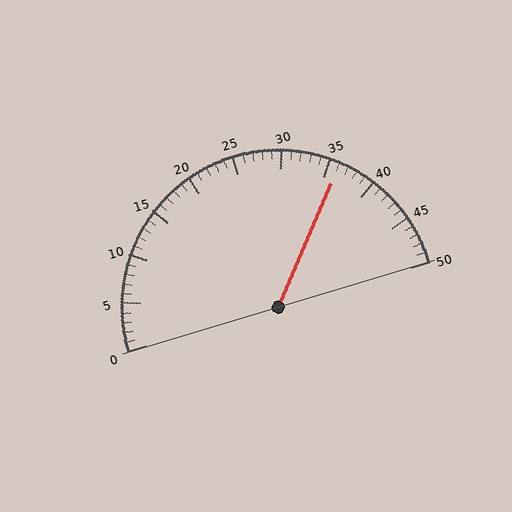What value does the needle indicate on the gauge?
The needle indicates approximately 36.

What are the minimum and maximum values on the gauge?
The gauge ranges from 0 to 50.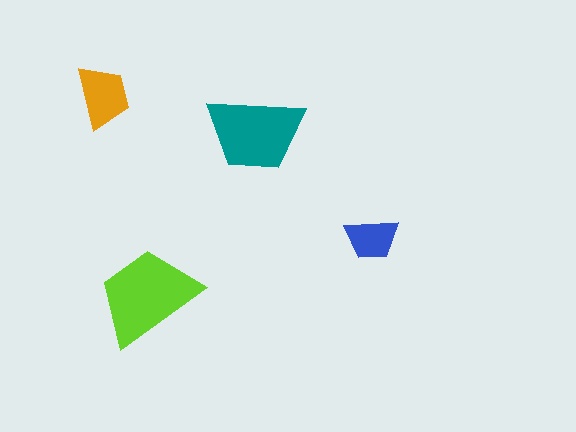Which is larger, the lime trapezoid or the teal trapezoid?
The lime one.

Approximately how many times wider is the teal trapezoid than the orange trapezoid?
About 1.5 times wider.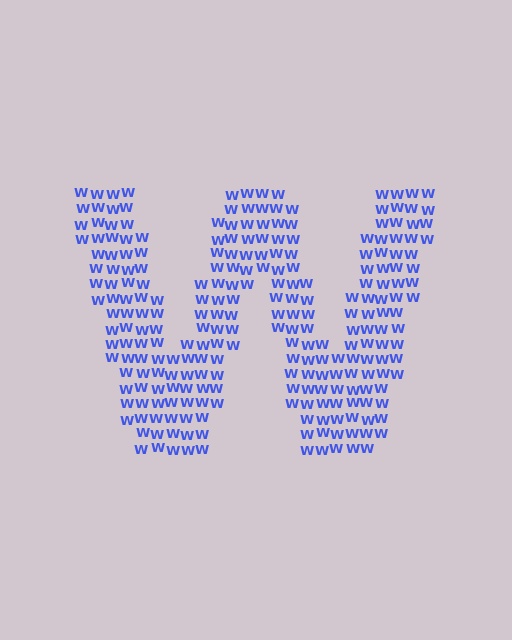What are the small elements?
The small elements are letter W's.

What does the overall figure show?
The overall figure shows the letter W.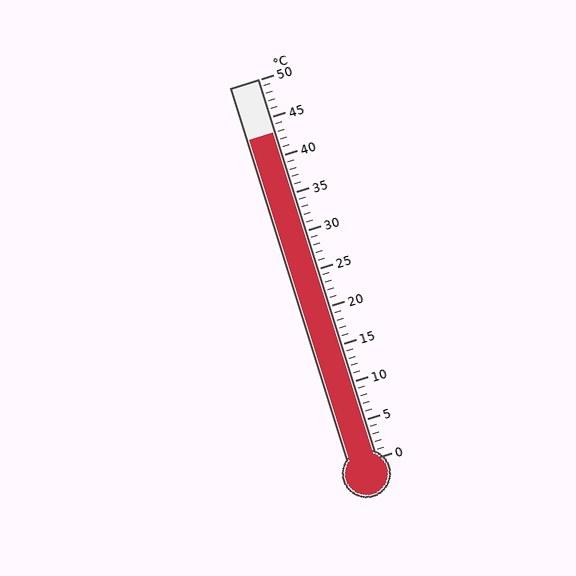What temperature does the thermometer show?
The thermometer shows approximately 43°C.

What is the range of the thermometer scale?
The thermometer scale ranges from 0°C to 50°C.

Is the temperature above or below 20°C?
The temperature is above 20°C.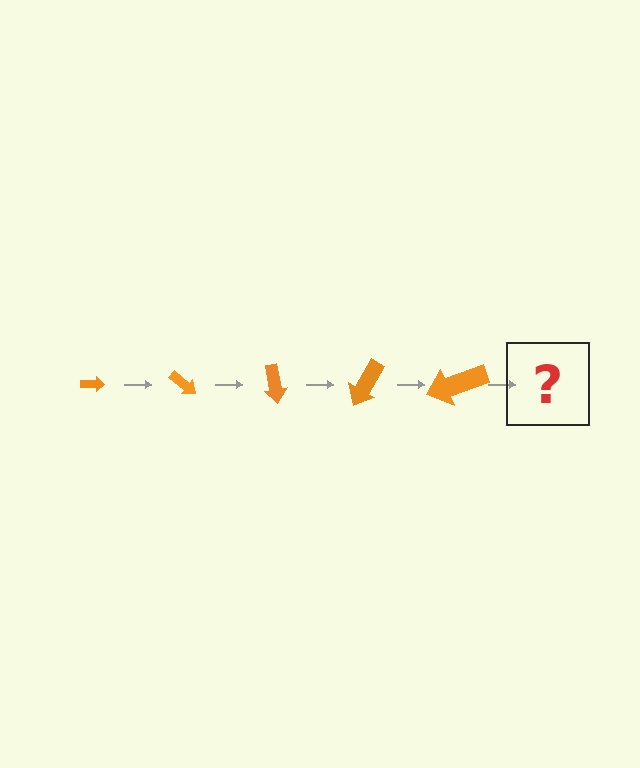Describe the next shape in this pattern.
It should be an arrow, larger than the previous one and rotated 200 degrees from the start.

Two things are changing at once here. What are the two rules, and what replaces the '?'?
The two rules are that the arrow grows larger each step and it rotates 40 degrees each step. The '?' should be an arrow, larger than the previous one and rotated 200 degrees from the start.